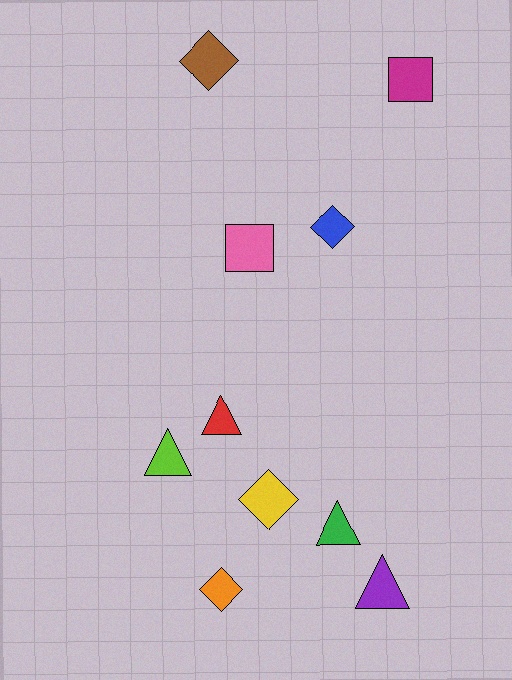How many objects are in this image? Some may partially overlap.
There are 10 objects.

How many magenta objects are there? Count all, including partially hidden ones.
There is 1 magenta object.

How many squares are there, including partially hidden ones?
There are 2 squares.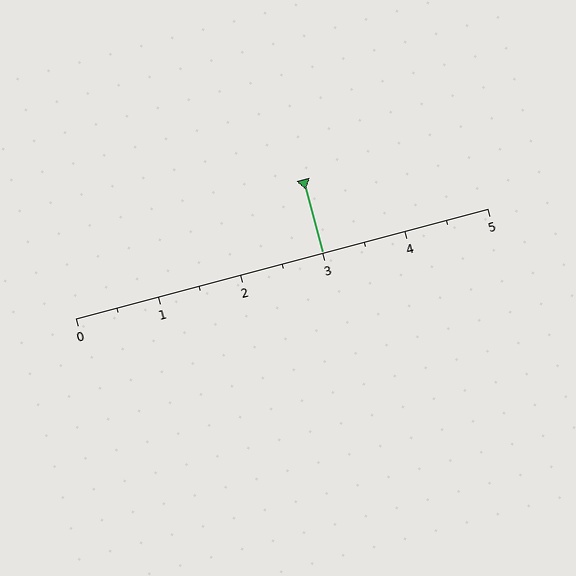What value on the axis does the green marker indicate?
The marker indicates approximately 3.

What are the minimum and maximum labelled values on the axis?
The axis runs from 0 to 5.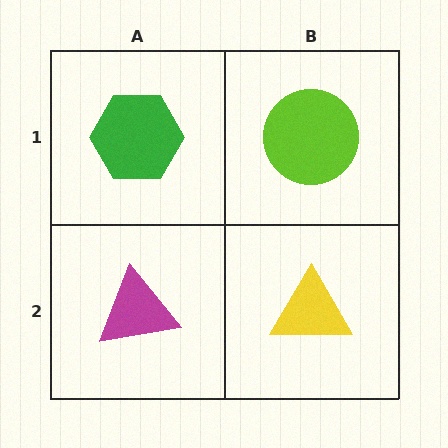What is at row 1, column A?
A green hexagon.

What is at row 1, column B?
A lime circle.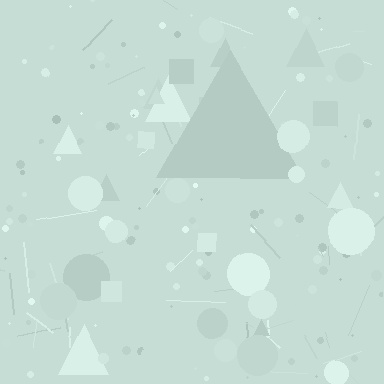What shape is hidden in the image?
A triangle is hidden in the image.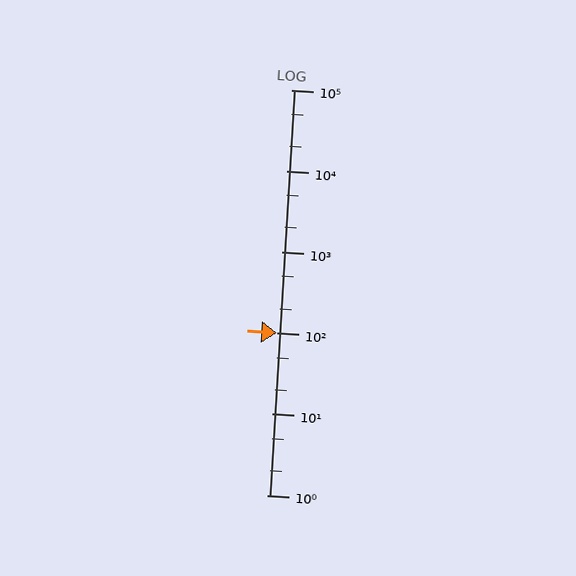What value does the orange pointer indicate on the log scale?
The pointer indicates approximately 100.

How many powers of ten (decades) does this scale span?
The scale spans 5 decades, from 1 to 100000.